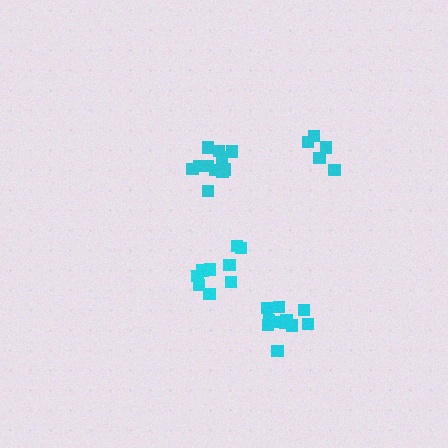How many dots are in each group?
Group 1: 10 dots, Group 2: 11 dots, Group 3: 11 dots, Group 4: 5 dots (37 total).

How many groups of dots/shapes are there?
There are 4 groups.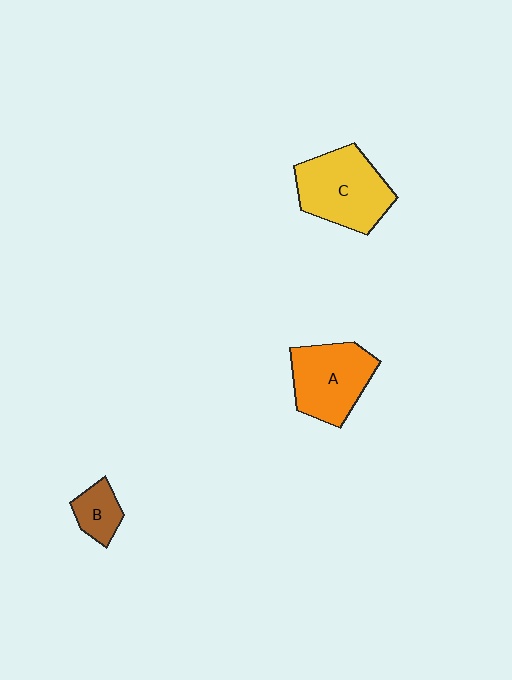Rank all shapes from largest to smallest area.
From largest to smallest: C (yellow), A (orange), B (brown).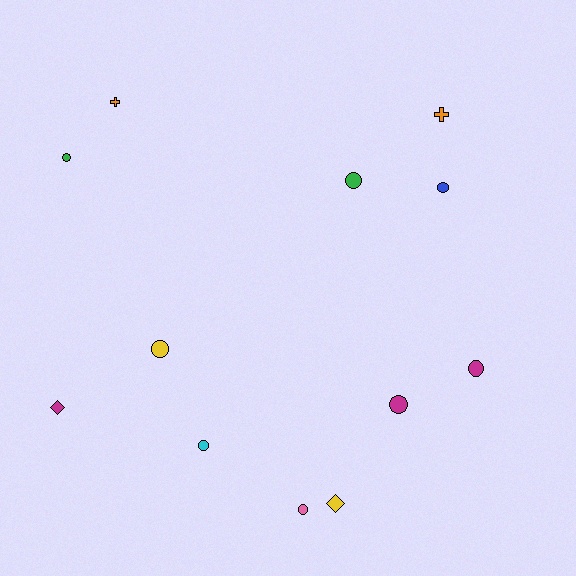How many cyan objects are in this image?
There is 1 cyan object.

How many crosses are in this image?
There are 2 crosses.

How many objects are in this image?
There are 12 objects.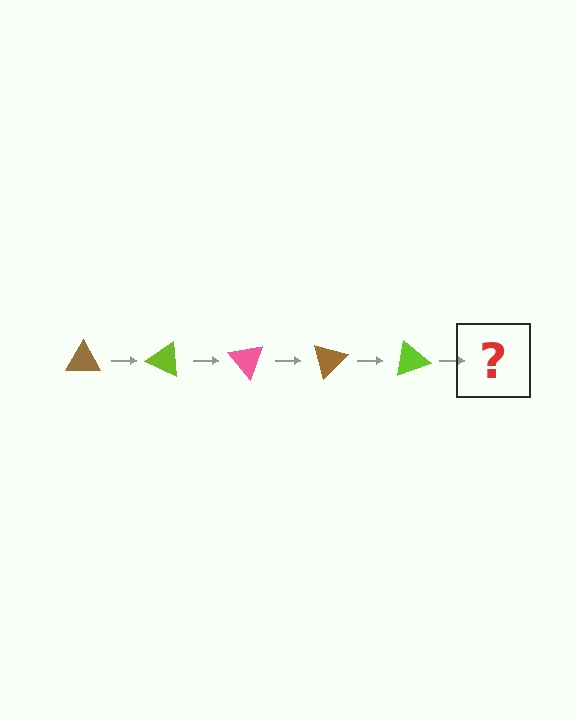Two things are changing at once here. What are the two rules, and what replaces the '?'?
The two rules are that it rotates 25 degrees each step and the color cycles through brown, lime, and pink. The '?' should be a pink triangle, rotated 125 degrees from the start.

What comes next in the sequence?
The next element should be a pink triangle, rotated 125 degrees from the start.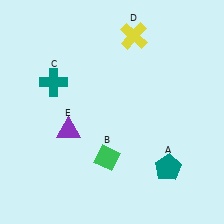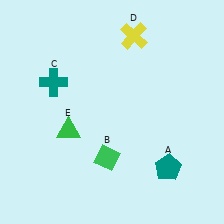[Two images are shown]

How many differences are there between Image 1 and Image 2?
There is 1 difference between the two images.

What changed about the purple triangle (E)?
In Image 1, E is purple. In Image 2, it changed to green.